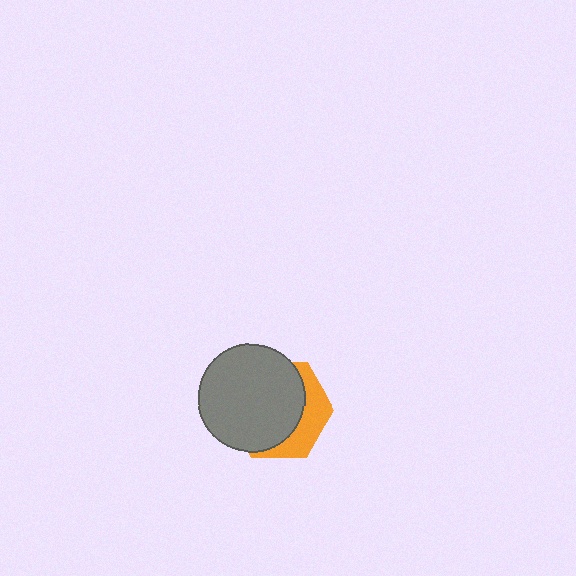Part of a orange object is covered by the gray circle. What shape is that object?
It is a hexagon.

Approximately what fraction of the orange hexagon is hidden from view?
Roughly 68% of the orange hexagon is hidden behind the gray circle.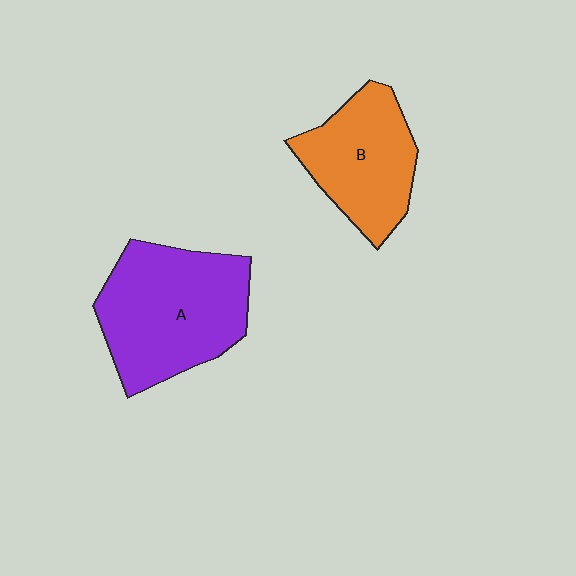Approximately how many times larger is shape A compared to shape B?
Approximately 1.4 times.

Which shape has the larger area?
Shape A (purple).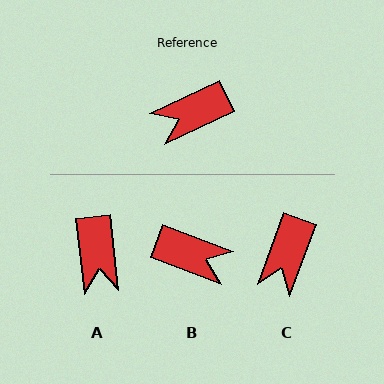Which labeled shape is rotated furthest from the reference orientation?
B, about 134 degrees away.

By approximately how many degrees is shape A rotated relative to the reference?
Approximately 71 degrees counter-clockwise.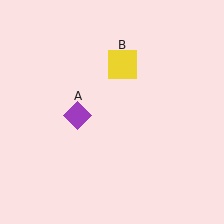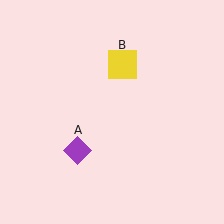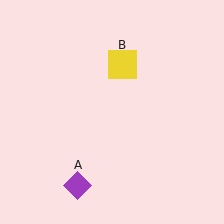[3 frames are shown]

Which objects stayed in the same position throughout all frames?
Yellow square (object B) remained stationary.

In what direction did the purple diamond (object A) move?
The purple diamond (object A) moved down.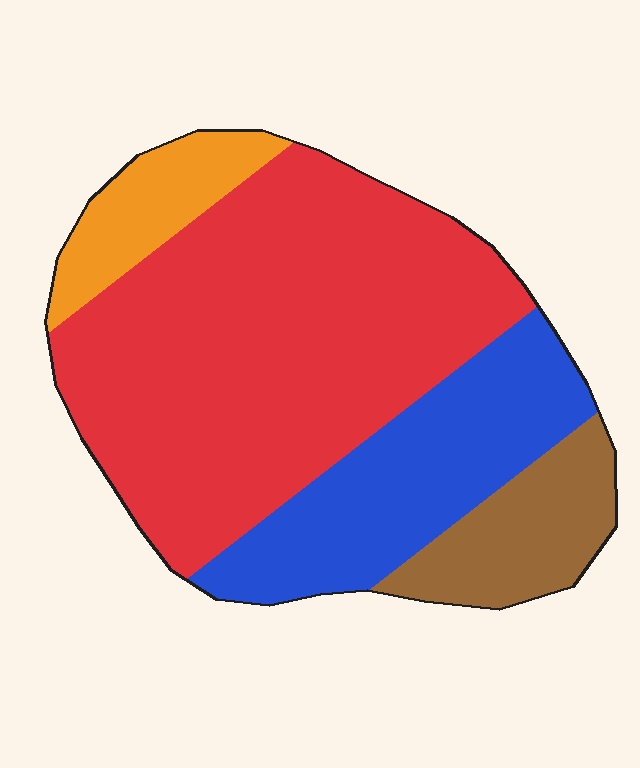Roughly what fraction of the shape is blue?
Blue takes up between a sixth and a third of the shape.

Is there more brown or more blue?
Blue.